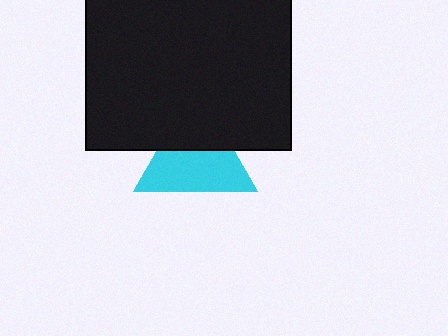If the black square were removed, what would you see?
You would see the complete cyan triangle.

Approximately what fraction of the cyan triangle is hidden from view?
Roughly 40% of the cyan triangle is hidden behind the black square.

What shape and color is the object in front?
The object in front is a black square.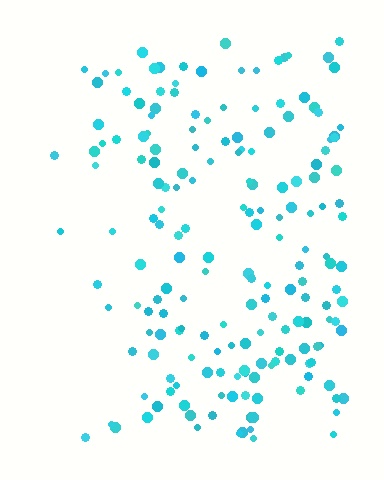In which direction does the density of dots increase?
From left to right, with the right side densest.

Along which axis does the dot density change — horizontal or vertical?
Horizontal.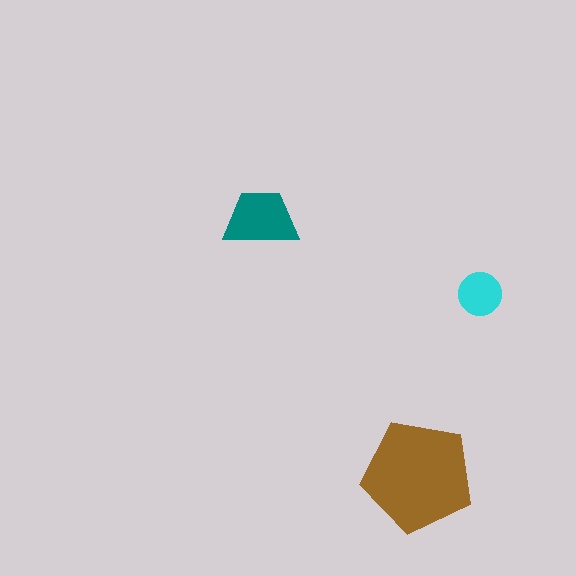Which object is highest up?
The teal trapezoid is topmost.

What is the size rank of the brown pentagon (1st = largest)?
1st.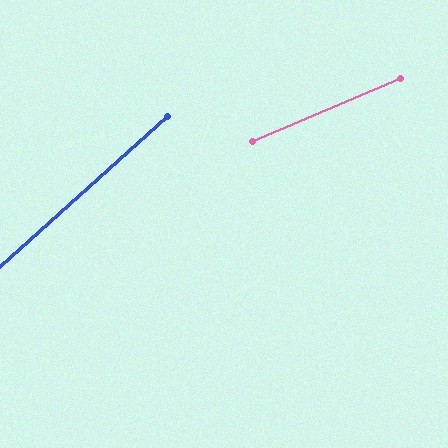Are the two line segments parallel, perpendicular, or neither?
Neither parallel nor perpendicular — they differ by about 19°.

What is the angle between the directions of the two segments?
Approximately 19 degrees.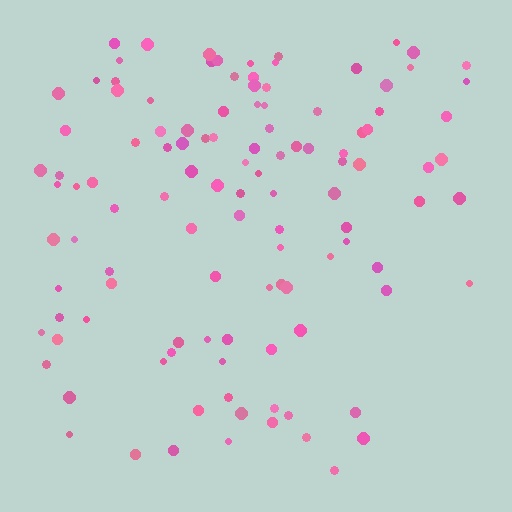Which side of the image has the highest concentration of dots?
The top.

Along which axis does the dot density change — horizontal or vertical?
Vertical.